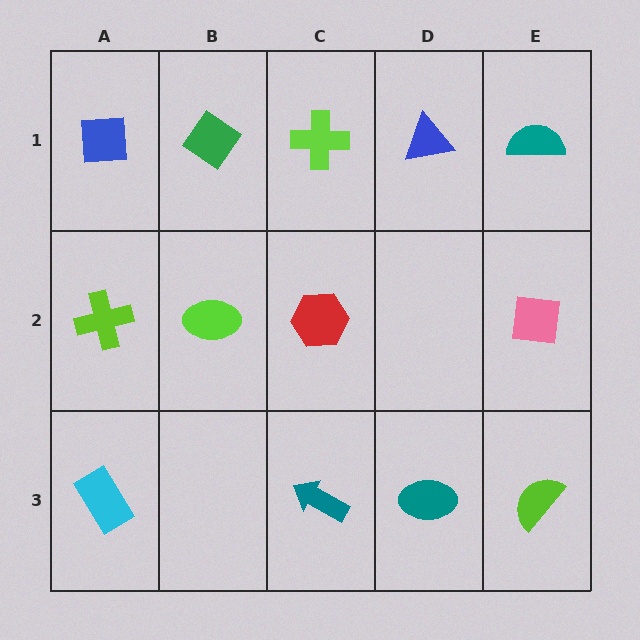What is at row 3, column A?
A cyan rectangle.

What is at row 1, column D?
A blue triangle.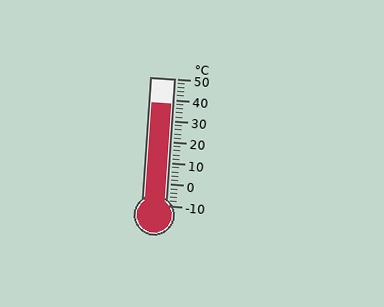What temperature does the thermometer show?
The thermometer shows approximately 38°C.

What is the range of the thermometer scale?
The thermometer scale ranges from -10°C to 50°C.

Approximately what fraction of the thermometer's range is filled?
The thermometer is filled to approximately 80% of its range.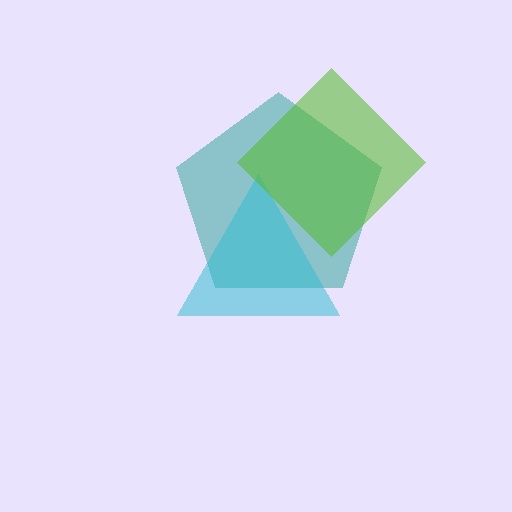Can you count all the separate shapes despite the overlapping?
Yes, there are 3 separate shapes.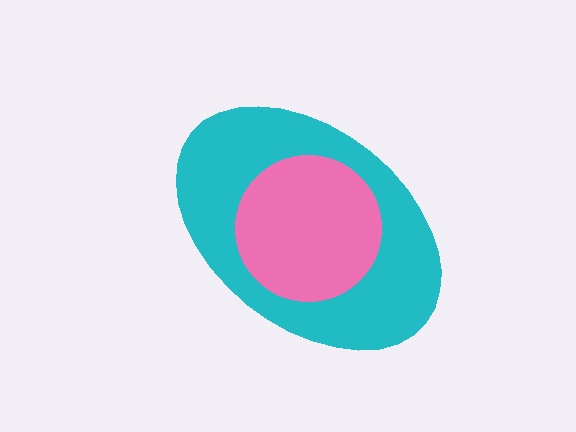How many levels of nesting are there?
2.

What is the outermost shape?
The cyan ellipse.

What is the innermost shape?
The pink circle.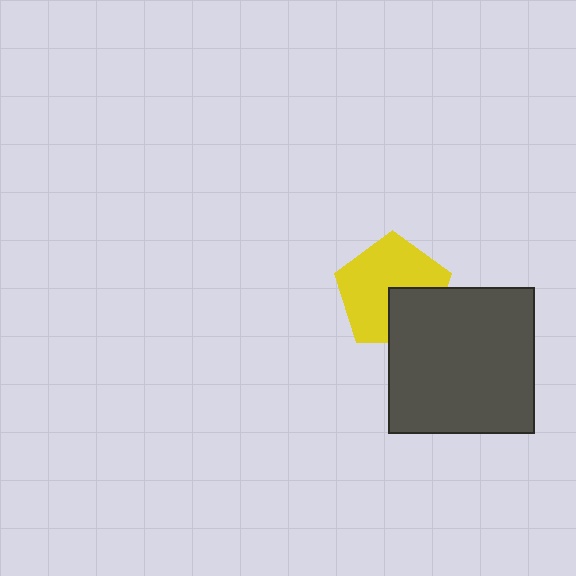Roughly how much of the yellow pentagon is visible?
Most of it is visible (roughly 69%).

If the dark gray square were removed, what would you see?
You would see the complete yellow pentagon.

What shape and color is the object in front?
The object in front is a dark gray square.